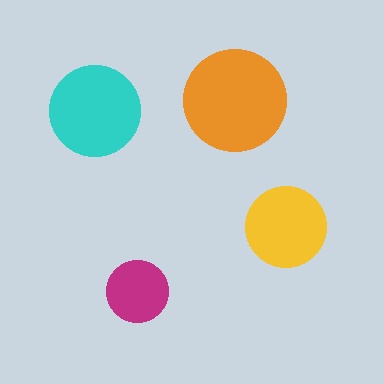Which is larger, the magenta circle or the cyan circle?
The cyan one.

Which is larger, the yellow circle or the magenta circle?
The yellow one.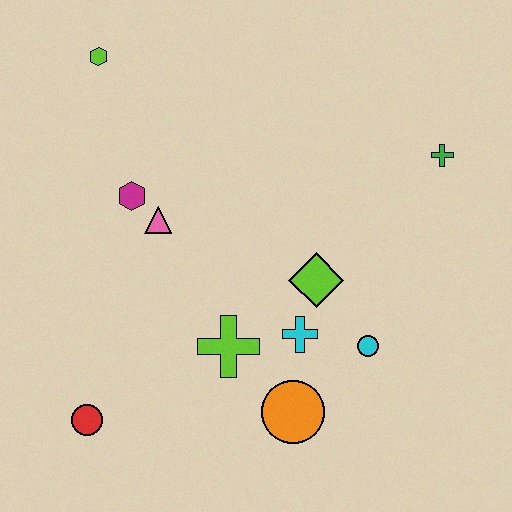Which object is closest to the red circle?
The lime cross is closest to the red circle.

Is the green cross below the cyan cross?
No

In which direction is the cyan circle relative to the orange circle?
The cyan circle is to the right of the orange circle.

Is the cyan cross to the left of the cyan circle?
Yes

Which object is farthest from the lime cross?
The lime hexagon is farthest from the lime cross.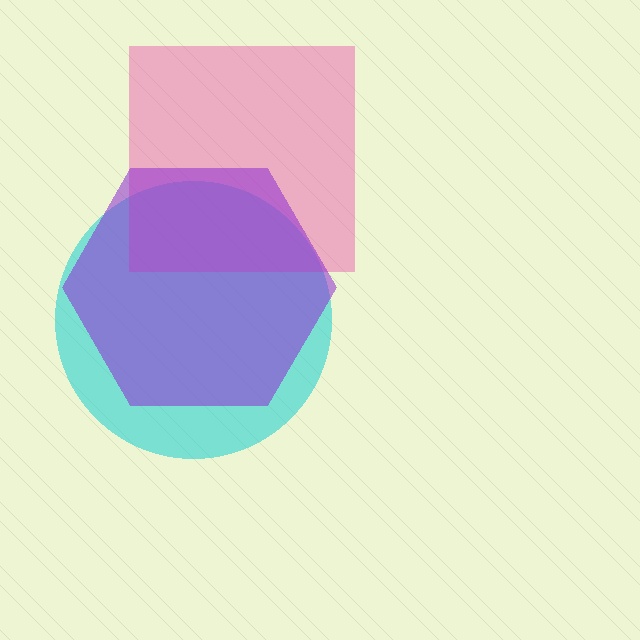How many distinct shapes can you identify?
There are 3 distinct shapes: a cyan circle, a pink square, a purple hexagon.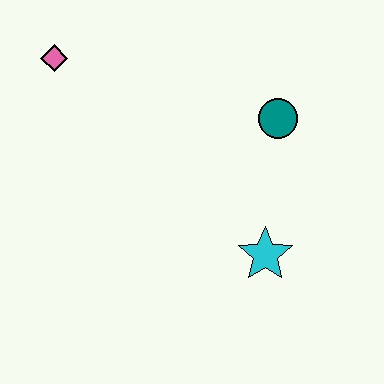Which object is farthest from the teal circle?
The pink diamond is farthest from the teal circle.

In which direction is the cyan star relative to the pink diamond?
The cyan star is to the right of the pink diamond.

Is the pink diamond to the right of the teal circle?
No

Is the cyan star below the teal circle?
Yes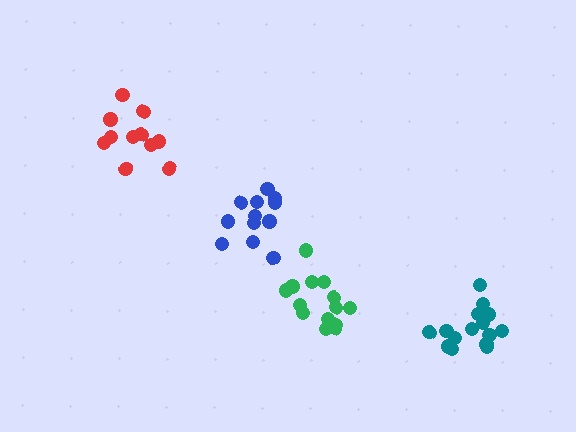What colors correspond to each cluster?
The clusters are colored: red, green, blue, teal.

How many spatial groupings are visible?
There are 4 spatial groupings.